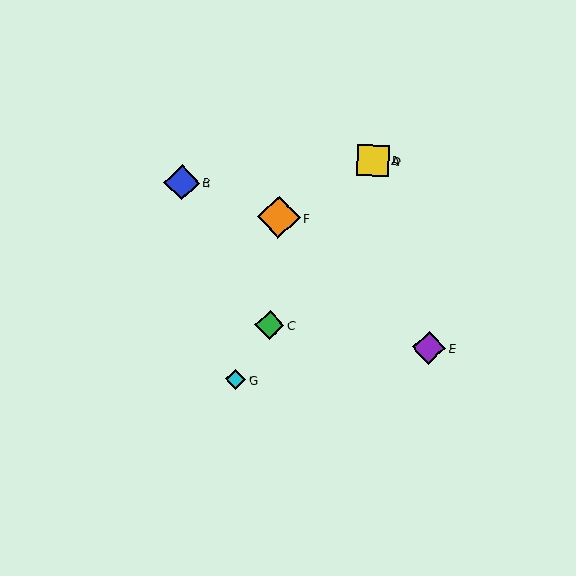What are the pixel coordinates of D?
Object D is at (373, 161).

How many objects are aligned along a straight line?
4 objects (A, C, D, G) are aligned along a straight line.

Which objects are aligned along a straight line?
Objects A, C, D, G are aligned along a straight line.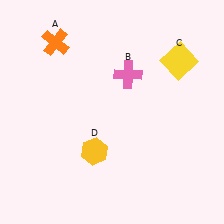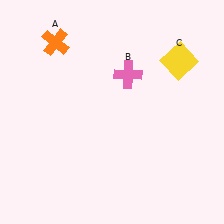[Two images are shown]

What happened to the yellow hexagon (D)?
The yellow hexagon (D) was removed in Image 2. It was in the bottom-left area of Image 1.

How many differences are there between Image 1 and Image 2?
There is 1 difference between the two images.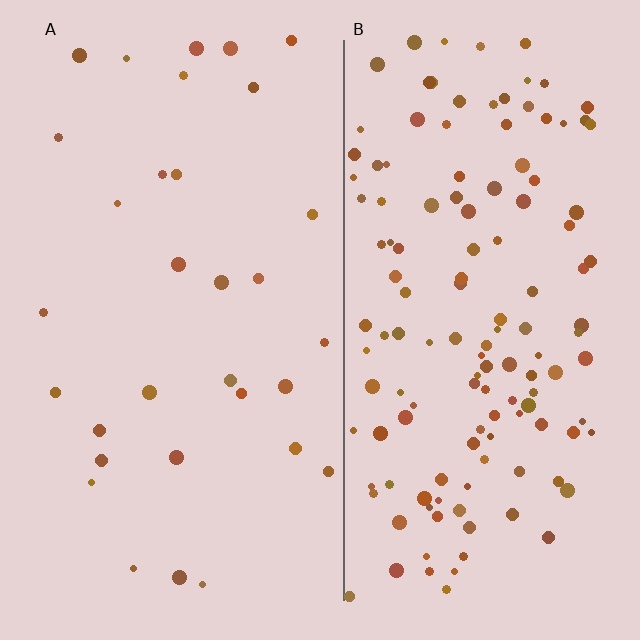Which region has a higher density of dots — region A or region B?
B (the right).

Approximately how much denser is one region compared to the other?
Approximately 4.4× — region B over region A.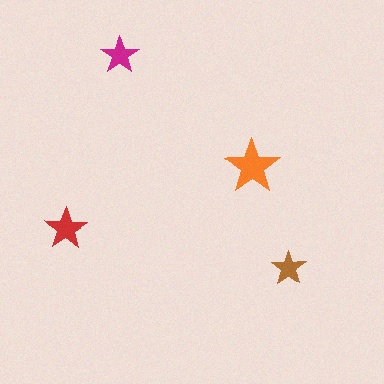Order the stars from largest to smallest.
the orange one, the red one, the magenta one, the brown one.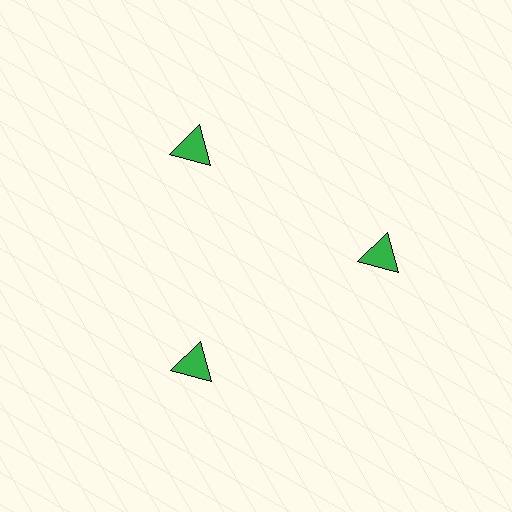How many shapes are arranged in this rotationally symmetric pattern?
There are 3 shapes, arranged in 3 groups of 1.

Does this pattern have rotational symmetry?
Yes, this pattern has 3-fold rotational symmetry. It looks the same after rotating 120 degrees around the center.